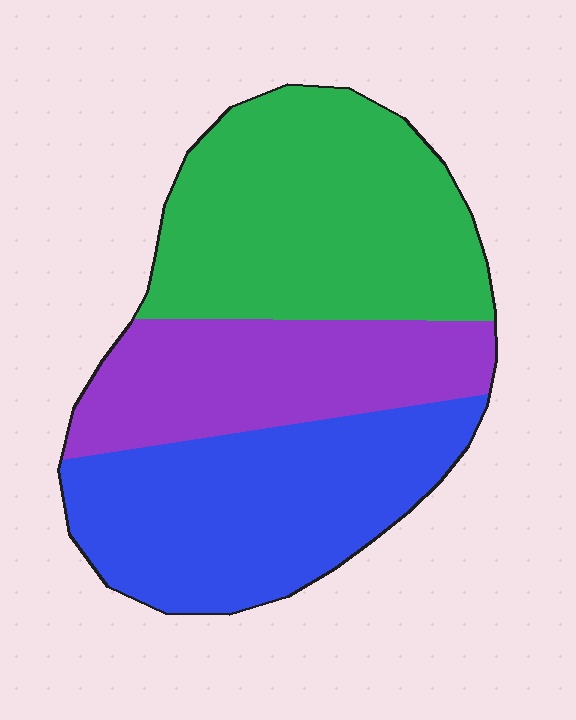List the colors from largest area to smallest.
From largest to smallest: green, blue, purple.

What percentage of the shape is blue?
Blue covers roughly 35% of the shape.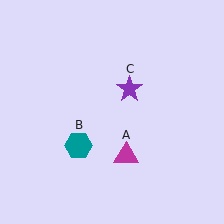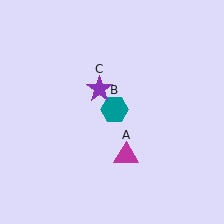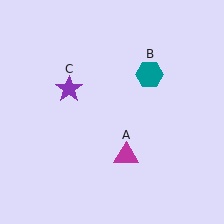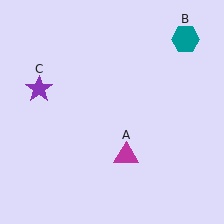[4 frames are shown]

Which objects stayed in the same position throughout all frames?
Magenta triangle (object A) remained stationary.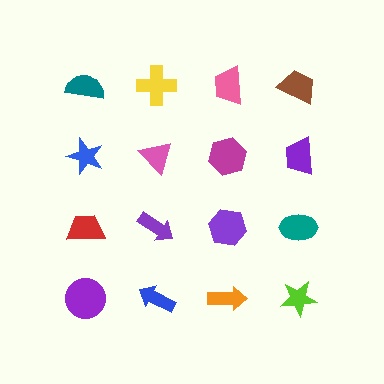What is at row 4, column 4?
A lime star.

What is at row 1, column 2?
A yellow cross.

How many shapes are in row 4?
4 shapes.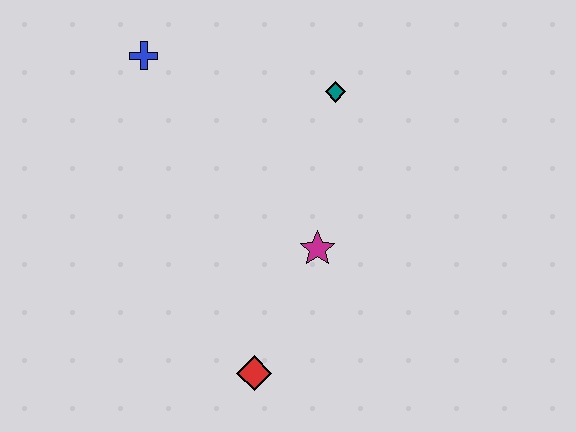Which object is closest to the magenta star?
The red diamond is closest to the magenta star.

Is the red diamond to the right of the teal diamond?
No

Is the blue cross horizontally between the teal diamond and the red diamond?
No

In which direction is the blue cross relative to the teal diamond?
The blue cross is to the left of the teal diamond.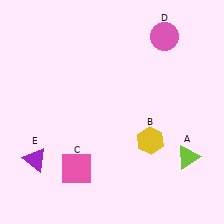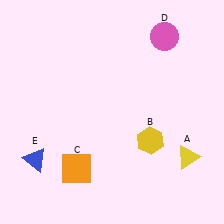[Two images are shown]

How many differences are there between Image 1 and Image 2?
There are 3 differences between the two images.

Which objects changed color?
A changed from lime to yellow. C changed from pink to orange. E changed from purple to blue.